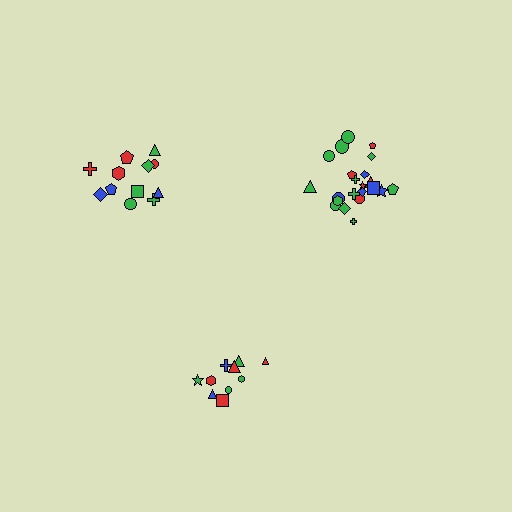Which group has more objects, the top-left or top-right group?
The top-right group.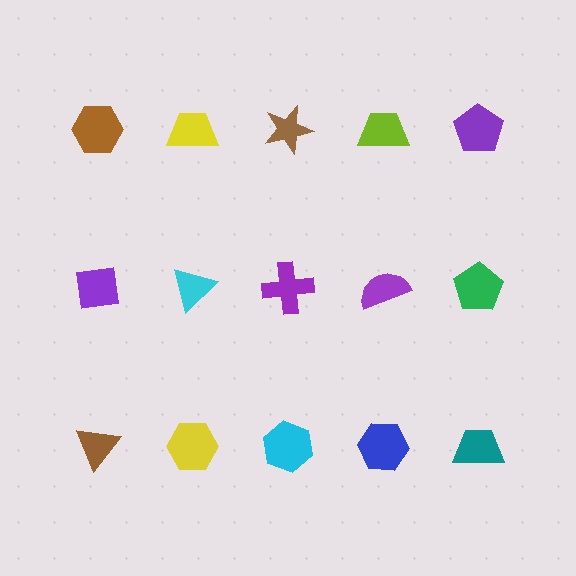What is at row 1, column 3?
A brown star.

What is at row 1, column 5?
A purple pentagon.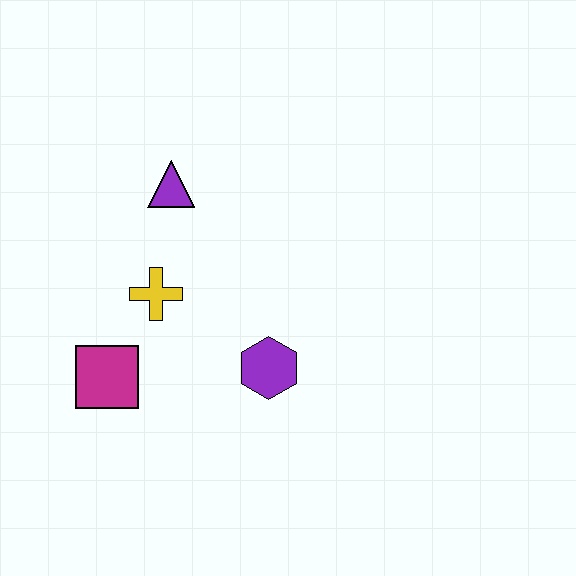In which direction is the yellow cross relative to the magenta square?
The yellow cross is above the magenta square.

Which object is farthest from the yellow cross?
The purple hexagon is farthest from the yellow cross.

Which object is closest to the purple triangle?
The yellow cross is closest to the purple triangle.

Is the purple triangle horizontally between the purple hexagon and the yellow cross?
Yes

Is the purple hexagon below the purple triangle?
Yes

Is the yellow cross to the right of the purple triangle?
No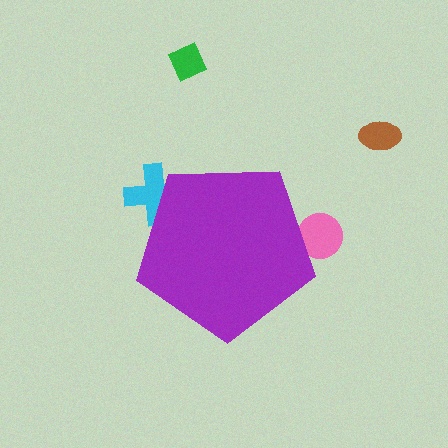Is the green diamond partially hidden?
No, the green diamond is fully visible.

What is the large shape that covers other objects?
A purple pentagon.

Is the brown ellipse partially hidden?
No, the brown ellipse is fully visible.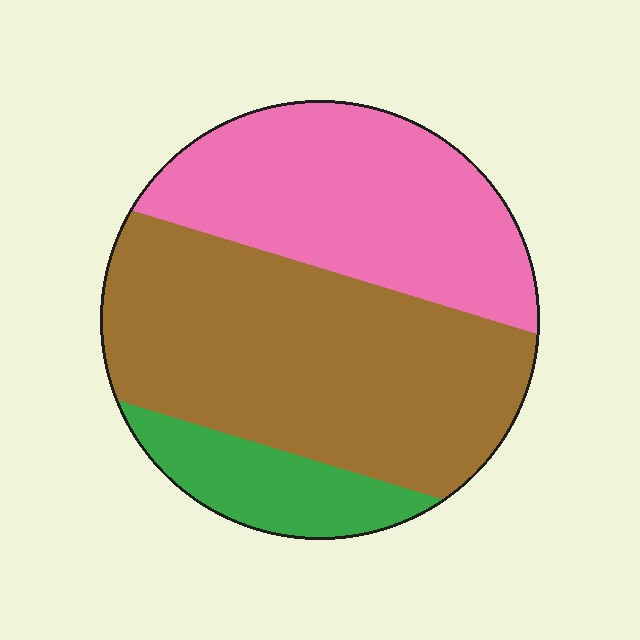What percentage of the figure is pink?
Pink takes up between a third and a half of the figure.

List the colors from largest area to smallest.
From largest to smallest: brown, pink, green.